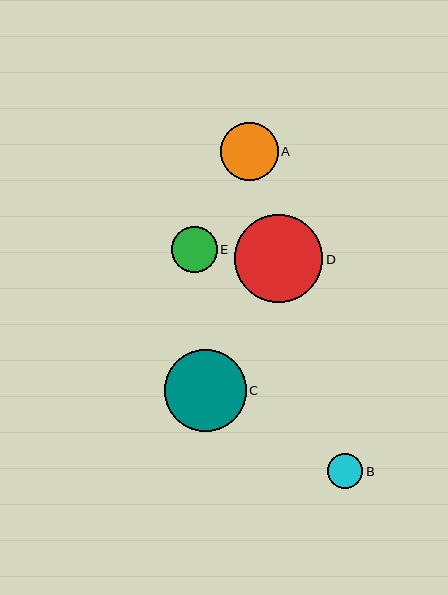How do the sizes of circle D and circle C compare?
Circle D and circle C are approximately the same size.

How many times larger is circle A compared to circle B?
Circle A is approximately 1.6 times the size of circle B.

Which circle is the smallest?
Circle B is the smallest with a size of approximately 35 pixels.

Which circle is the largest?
Circle D is the largest with a size of approximately 88 pixels.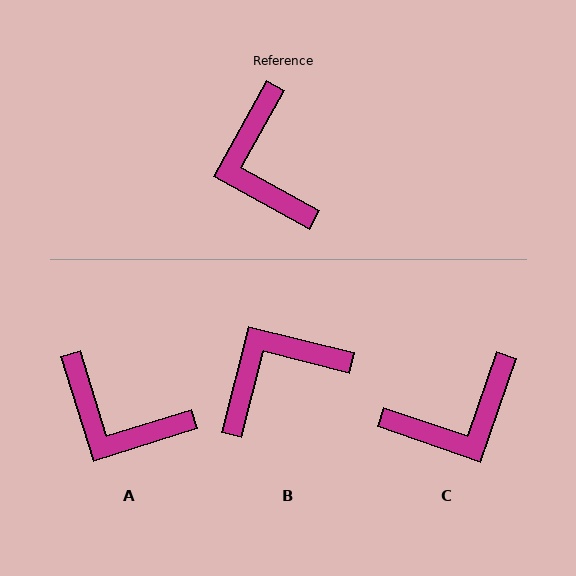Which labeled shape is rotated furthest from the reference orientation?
C, about 100 degrees away.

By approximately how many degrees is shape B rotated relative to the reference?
Approximately 75 degrees clockwise.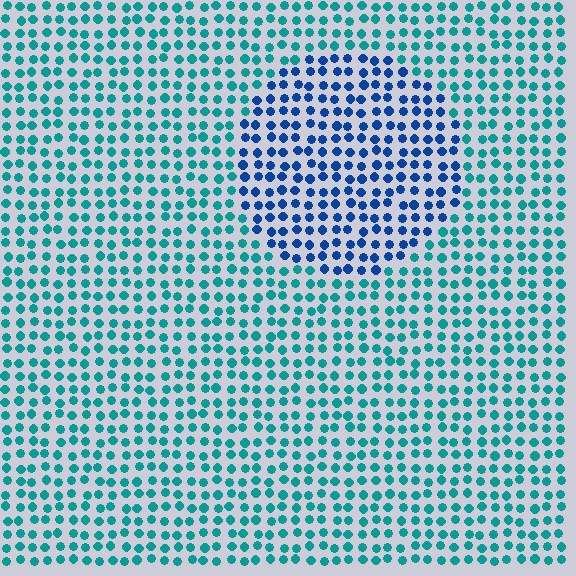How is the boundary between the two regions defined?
The boundary is defined purely by a slight shift in hue (about 41 degrees). Spacing, size, and orientation are identical on both sides.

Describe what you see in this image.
The image is filled with small teal elements in a uniform arrangement. A circle-shaped region is visible where the elements are tinted to a slightly different hue, forming a subtle color boundary.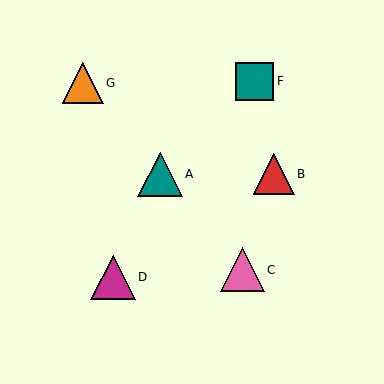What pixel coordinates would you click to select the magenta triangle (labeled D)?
Click at (113, 277) to select the magenta triangle D.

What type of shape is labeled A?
Shape A is a teal triangle.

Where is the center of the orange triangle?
The center of the orange triangle is at (83, 83).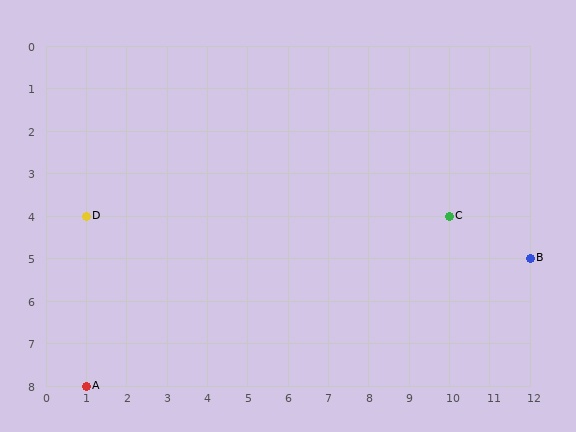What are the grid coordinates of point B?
Point B is at grid coordinates (12, 5).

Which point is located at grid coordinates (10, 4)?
Point C is at (10, 4).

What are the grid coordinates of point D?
Point D is at grid coordinates (1, 4).